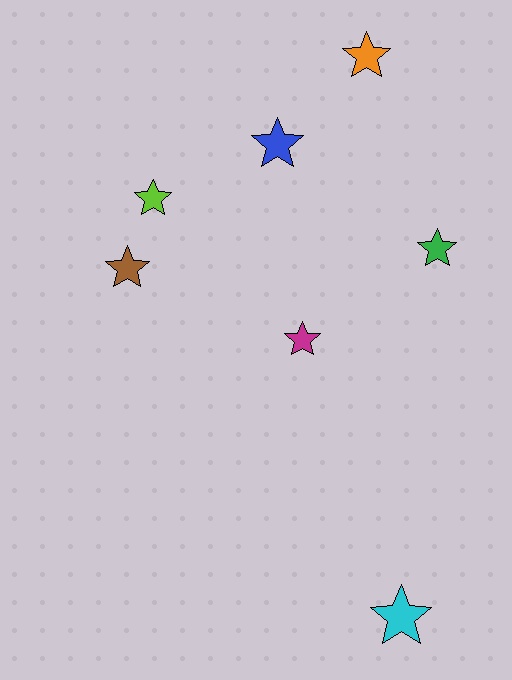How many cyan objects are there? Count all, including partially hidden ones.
There is 1 cyan object.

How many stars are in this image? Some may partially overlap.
There are 7 stars.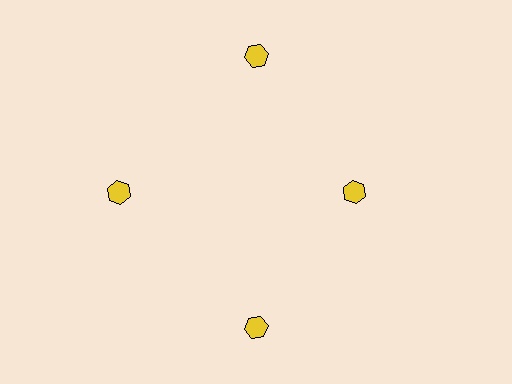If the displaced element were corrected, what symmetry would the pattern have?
It would have 4-fold rotational symmetry — the pattern would map onto itself every 90 degrees.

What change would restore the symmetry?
The symmetry would be restored by moving it outward, back onto the ring so that all 4 hexagons sit at equal angles and equal distance from the center.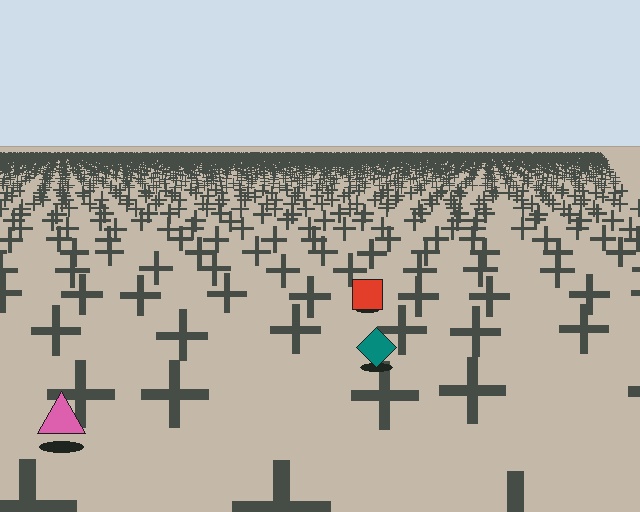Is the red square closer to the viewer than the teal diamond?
No. The teal diamond is closer — you can tell from the texture gradient: the ground texture is coarser near it.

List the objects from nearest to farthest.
From nearest to farthest: the pink triangle, the teal diamond, the red square.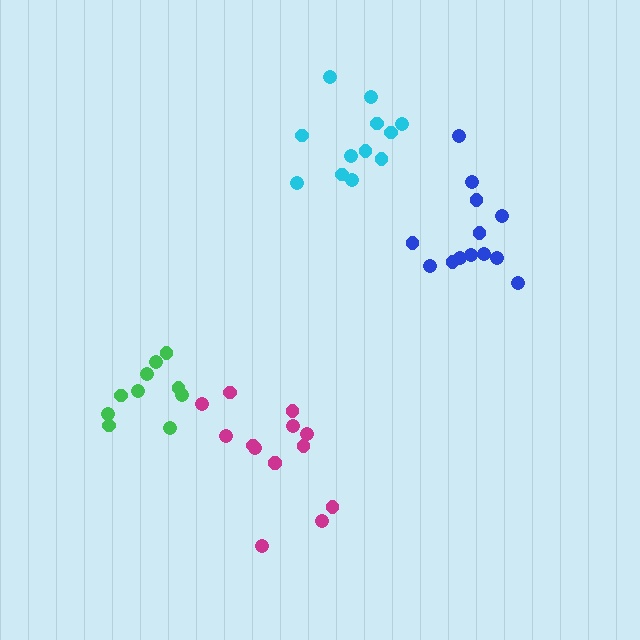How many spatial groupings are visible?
There are 4 spatial groupings.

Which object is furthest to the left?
The green cluster is leftmost.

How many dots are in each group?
Group 1: 14 dots, Group 2: 13 dots, Group 3: 12 dots, Group 4: 10 dots (49 total).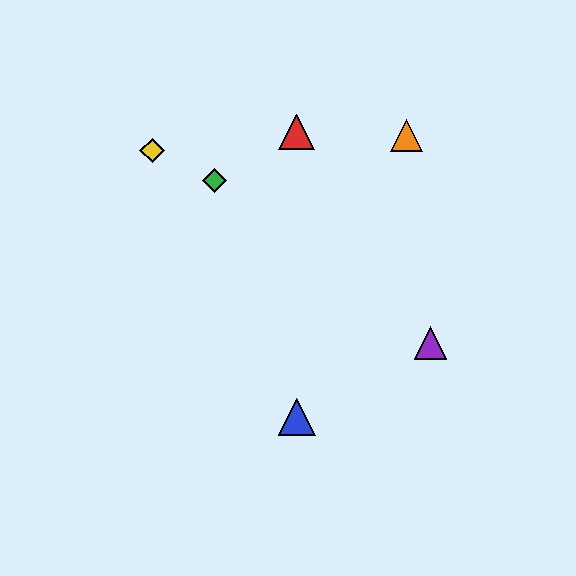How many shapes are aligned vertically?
2 shapes (the red triangle, the blue triangle) are aligned vertically.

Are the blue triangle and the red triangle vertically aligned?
Yes, both are at x≈297.